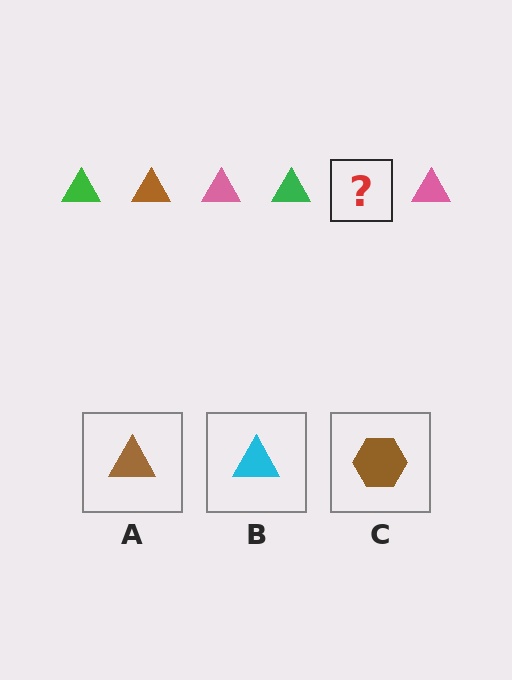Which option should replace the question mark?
Option A.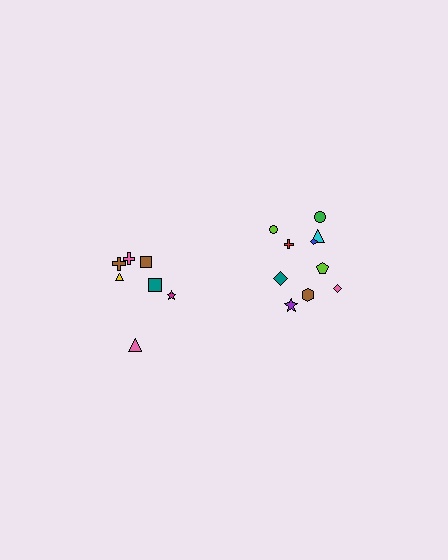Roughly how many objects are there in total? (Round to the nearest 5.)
Roughly 15 objects in total.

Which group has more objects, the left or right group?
The right group.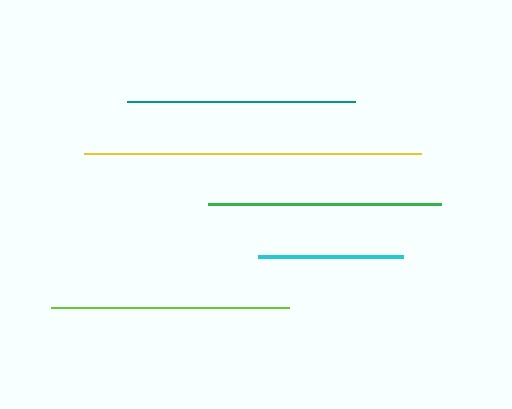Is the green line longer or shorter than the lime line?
The lime line is longer than the green line.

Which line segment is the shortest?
The cyan line is the shortest at approximately 145 pixels.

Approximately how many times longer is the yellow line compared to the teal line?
The yellow line is approximately 1.5 times the length of the teal line.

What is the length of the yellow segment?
The yellow segment is approximately 337 pixels long.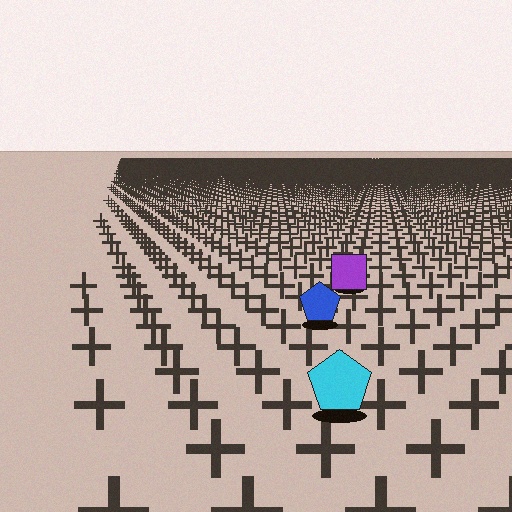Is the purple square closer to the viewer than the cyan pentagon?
No. The cyan pentagon is closer — you can tell from the texture gradient: the ground texture is coarser near it.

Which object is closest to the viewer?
The cyan pentagon is closest. The texture marks near it are larger and more spread out.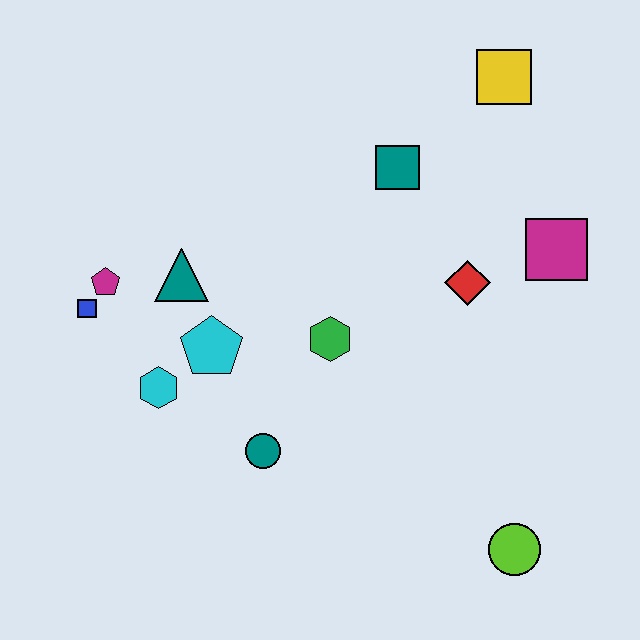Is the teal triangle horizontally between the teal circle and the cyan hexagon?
Yes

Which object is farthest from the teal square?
The lime circle is farthest from the teal square.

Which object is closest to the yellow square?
The teal square is closest to the yellow square.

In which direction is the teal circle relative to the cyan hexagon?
The teal circle is to the right of the cyan hexagon.